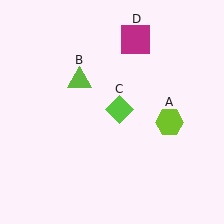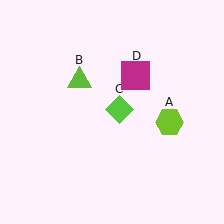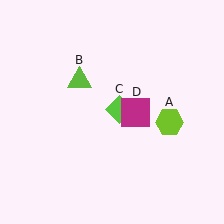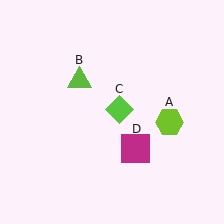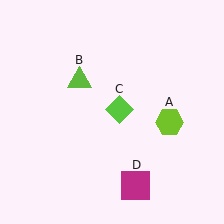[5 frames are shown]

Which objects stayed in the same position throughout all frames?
Lime hexagon (object A) and lime triangle (object B) and lime diamond (object C) remained stationary.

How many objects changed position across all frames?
1 object changed position: magenta square (object D).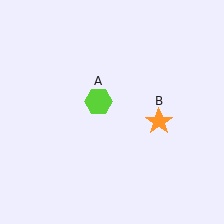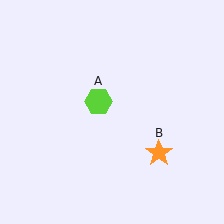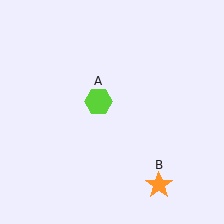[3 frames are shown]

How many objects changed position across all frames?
1 object changed position: orange star (object B).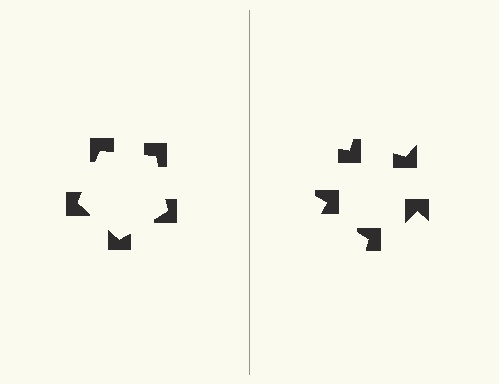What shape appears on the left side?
An illusory pentagon.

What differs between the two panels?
The notched squares are positioned identically on both sides; only the wedge orientations differ. On the left they align to a pentagon; on the right they are misaligned.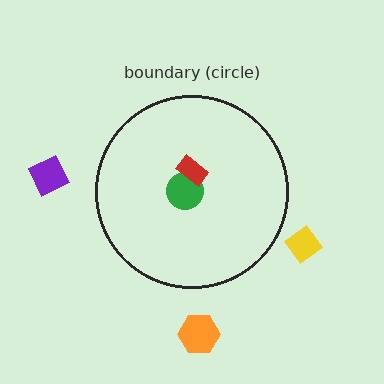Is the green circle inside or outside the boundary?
Inside.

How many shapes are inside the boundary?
2 inside, 3 outside.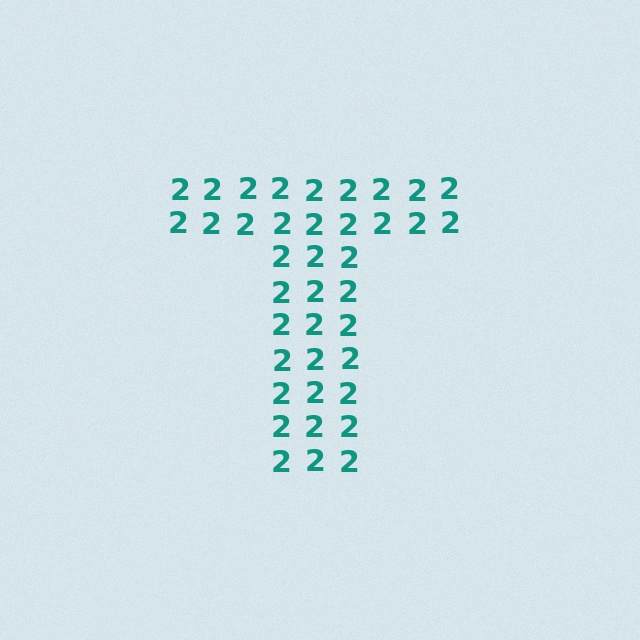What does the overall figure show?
The overall figure shows the letter T.